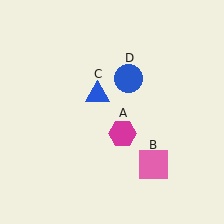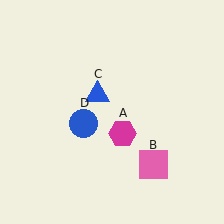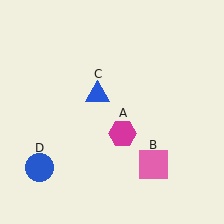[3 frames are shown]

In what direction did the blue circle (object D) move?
The blue circle (object D) moved down and to the left.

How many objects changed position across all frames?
1 object changed position: blue circle (object D).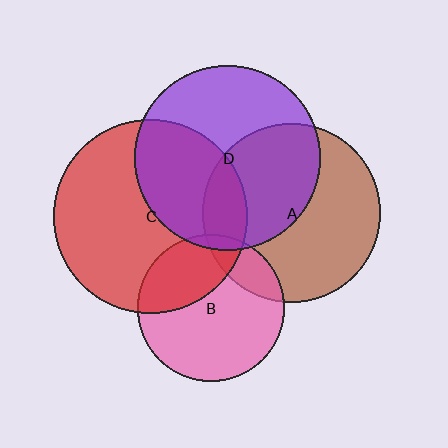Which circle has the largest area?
Circle C (red).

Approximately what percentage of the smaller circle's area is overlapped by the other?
Approximately 30%.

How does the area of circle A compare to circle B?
Approximately 1.5 times.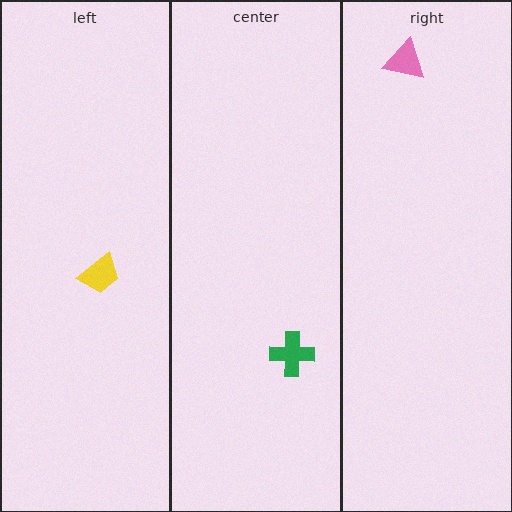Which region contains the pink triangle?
The right region.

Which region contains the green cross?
The center region.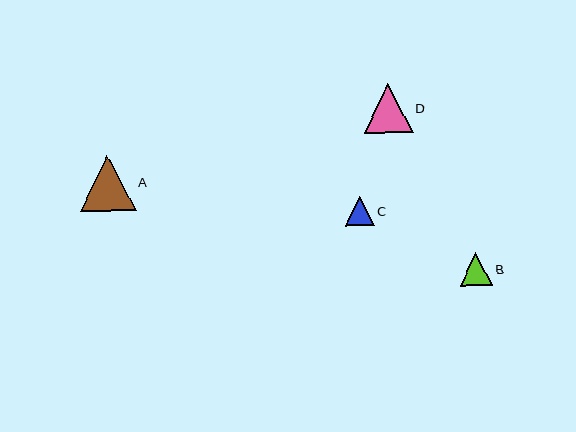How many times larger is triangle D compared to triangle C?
Triangle D is approximately 1.7 times the size of triangle C.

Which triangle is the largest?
Triangle A is the largest with a size of approximately 56 pixels.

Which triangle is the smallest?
Triangle C is the smallest with a size of approximately 29 pixels.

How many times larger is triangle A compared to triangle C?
Triangle A is approximately 2.0 times the size of triangle C.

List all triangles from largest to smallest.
From largest to smallest: A, D, B, C.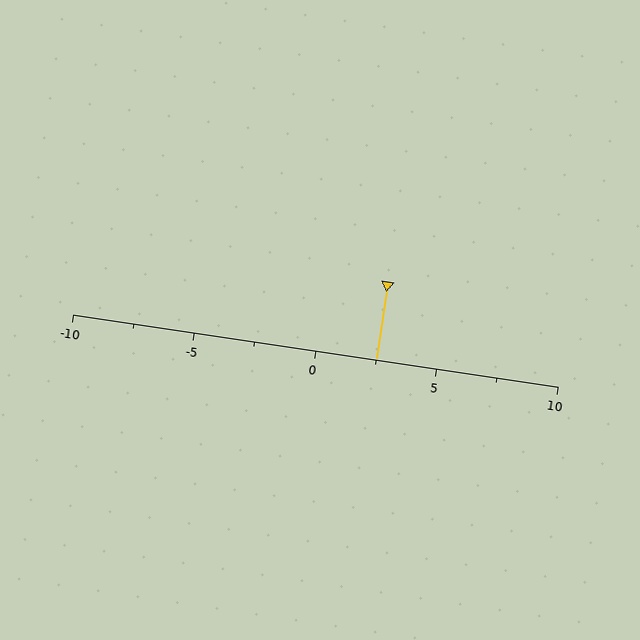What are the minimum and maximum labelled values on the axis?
The axis runs from -10 to 10.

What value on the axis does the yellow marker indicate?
The marker indicates approximately 2.5.